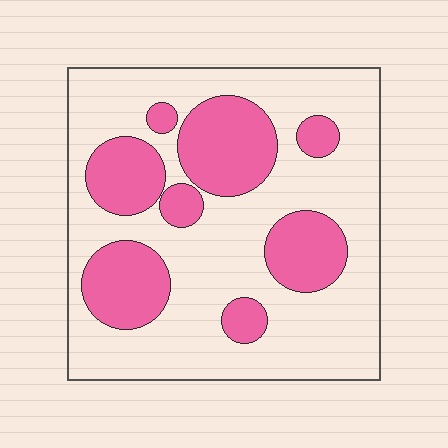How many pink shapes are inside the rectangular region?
8.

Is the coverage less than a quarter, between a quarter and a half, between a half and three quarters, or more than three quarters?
Between a quarter and a half.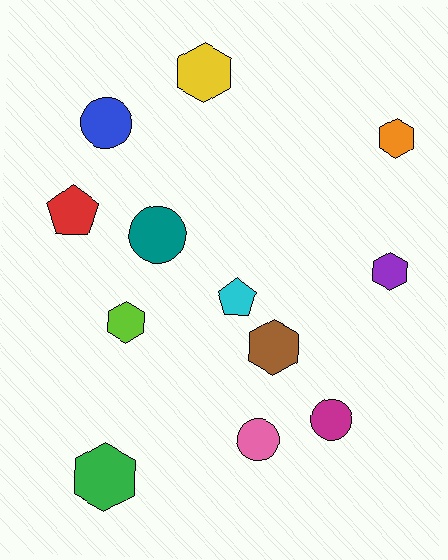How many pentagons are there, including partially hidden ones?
There are 2 pentagons.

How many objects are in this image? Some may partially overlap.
There are 12 objects.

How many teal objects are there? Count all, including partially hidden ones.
There is 1 teal object.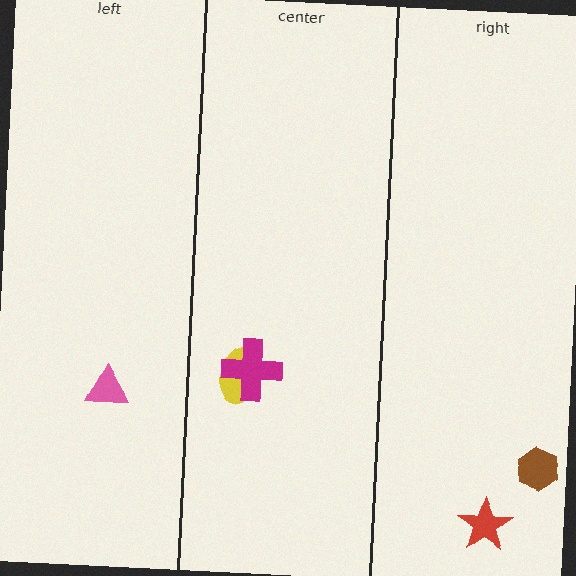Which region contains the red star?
The right region.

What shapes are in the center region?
The yellow ellipse, the magenta cross.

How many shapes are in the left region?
1.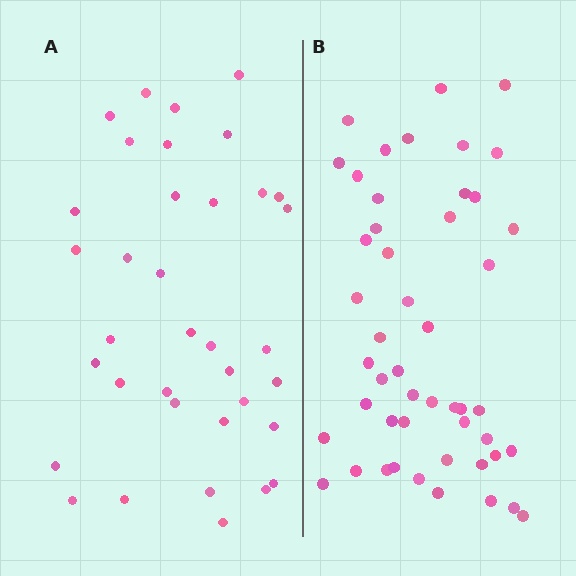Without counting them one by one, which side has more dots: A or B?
Region B (the right region) has more dots.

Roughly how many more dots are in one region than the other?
Region B has approximately 15 more dots than region A.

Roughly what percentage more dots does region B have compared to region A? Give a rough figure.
About 35% more.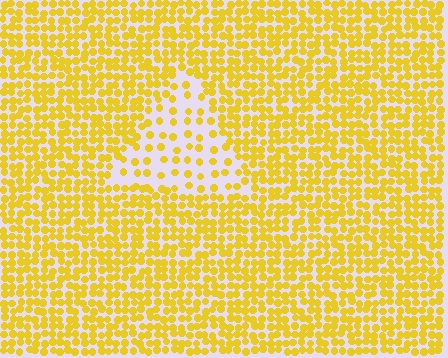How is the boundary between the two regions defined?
The boundary is defined by a change in element density (approximately 2.6x ratio). All elements are the same color, size, and shape.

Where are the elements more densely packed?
The elements are more densely packed outside the triangle boundary.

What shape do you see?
I see a triangle.